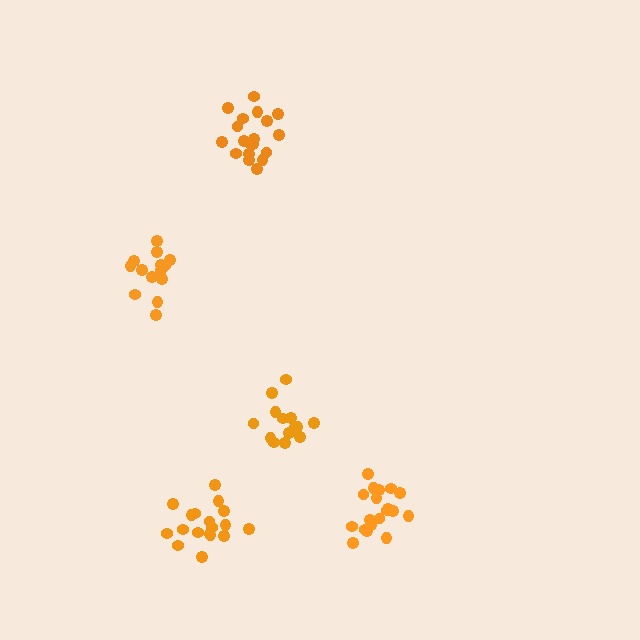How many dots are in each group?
Group 1: 14 dots, Group 2: 19 dots, Group 3: 18 dots, Group 4: 14 dots, Group 5: 19 dots (84 total).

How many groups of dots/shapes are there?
There are 5 groups.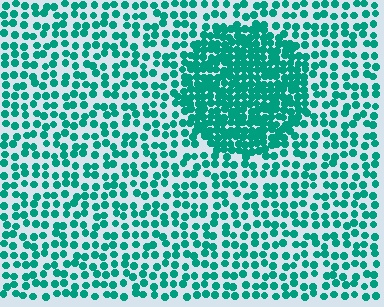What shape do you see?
I see a circle.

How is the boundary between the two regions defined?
The boundary is defined by a change in element density (approximately 2.2x ratio). All elements are the same color, size, and shape.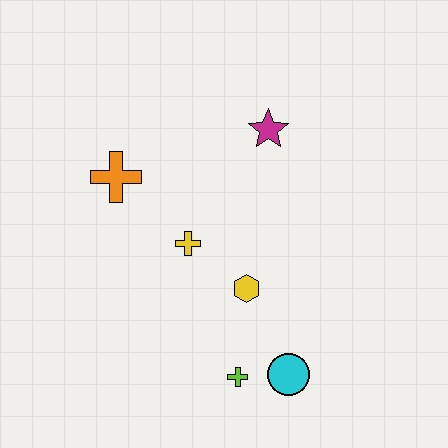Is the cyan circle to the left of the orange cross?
No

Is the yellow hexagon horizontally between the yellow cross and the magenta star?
Yes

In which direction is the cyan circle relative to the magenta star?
The cyan circle is below the magenta star.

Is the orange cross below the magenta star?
Yes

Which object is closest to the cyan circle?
The lime cross is closest to the cyan circle.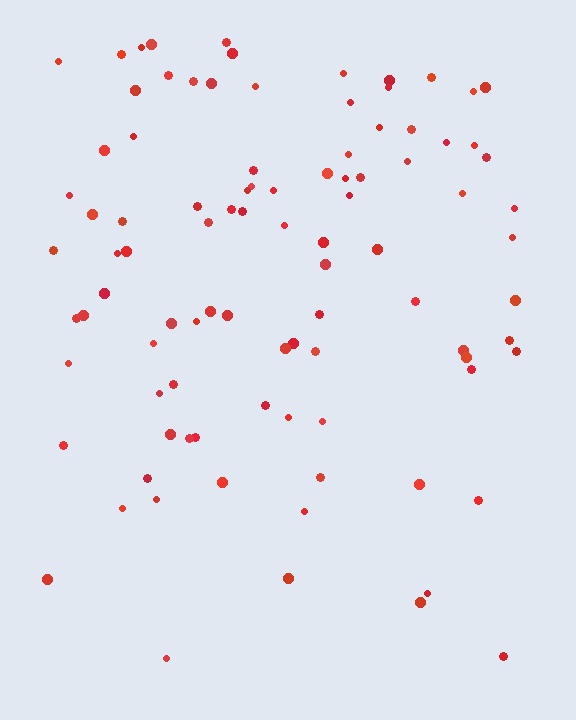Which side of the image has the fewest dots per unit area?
The bottom.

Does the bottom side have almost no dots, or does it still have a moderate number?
Still a moderate number, just noticeably fewer than the top.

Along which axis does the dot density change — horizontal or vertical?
Vertical.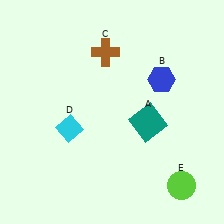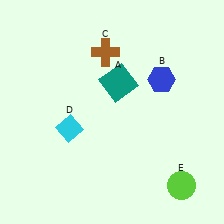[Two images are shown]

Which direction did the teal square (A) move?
The teal square (A) moved up.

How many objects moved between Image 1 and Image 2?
1 object moved between the two images.